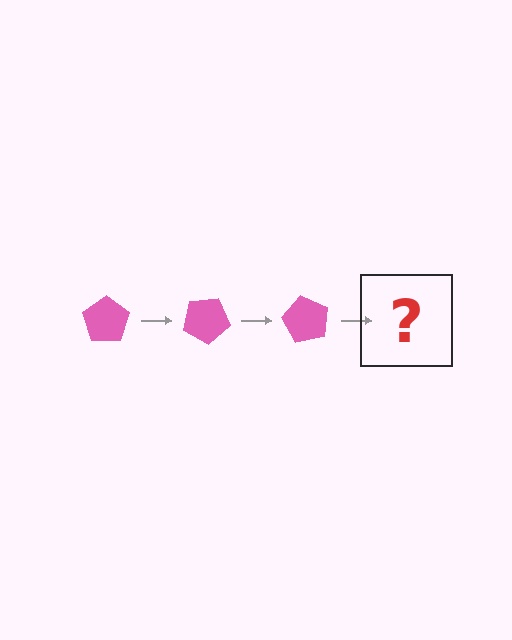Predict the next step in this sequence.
The next step is a pink pentagon rotated 90 degrees.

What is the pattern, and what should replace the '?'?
The pattern is that the pentagon rotates 30 degrees each step. The '?' should be a pink pentagon rotated 90 degrees.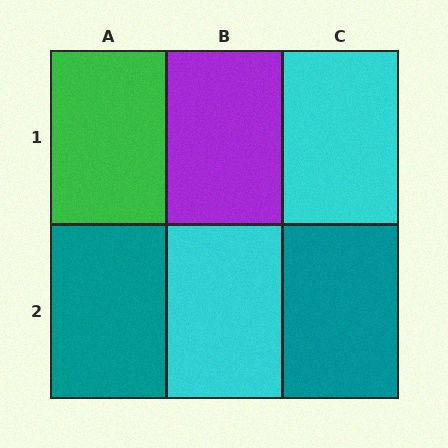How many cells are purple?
1 cell is purple.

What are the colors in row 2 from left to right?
Teal, cyan, teal.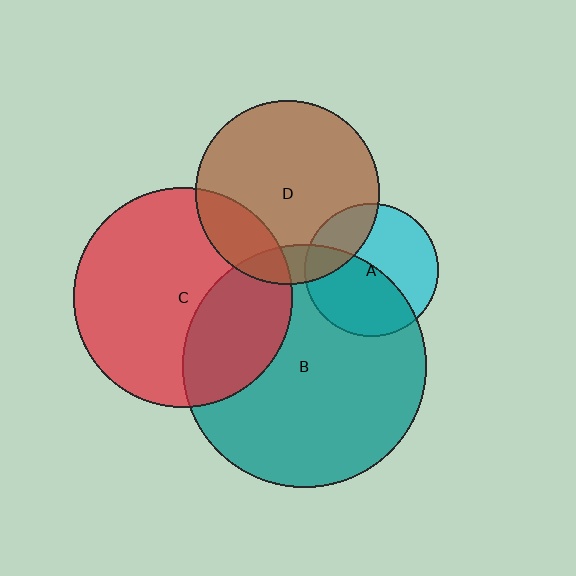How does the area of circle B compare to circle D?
Approximately 1.8 times.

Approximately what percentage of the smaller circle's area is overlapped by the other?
Approximately 20%.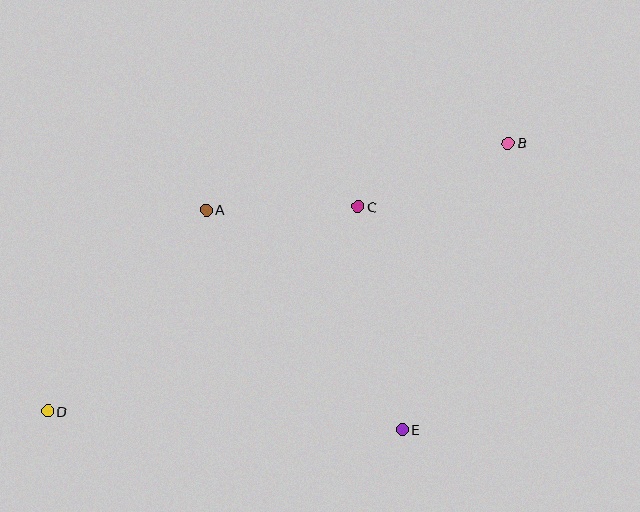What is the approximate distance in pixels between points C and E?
The distance between C and E is approximately 227 pixels.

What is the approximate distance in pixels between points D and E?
The distance between D and E is approximately 355 pixels.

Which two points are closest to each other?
Points A and C are closest to each other.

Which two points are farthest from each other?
Points B and D are farthest from each other.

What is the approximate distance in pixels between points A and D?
The distance between A and D is approximately 256 pixels.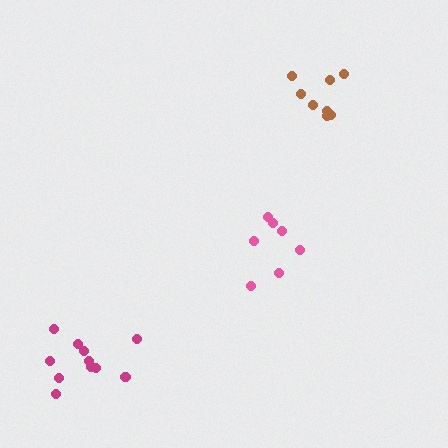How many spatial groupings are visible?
There are 3 spatial groupings.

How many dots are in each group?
Group 1: 7 dots, Group 2: 8 dots, Group 3: 12 dots (27 total).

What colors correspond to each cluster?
The clusters are colored: pink, brown, magenta.